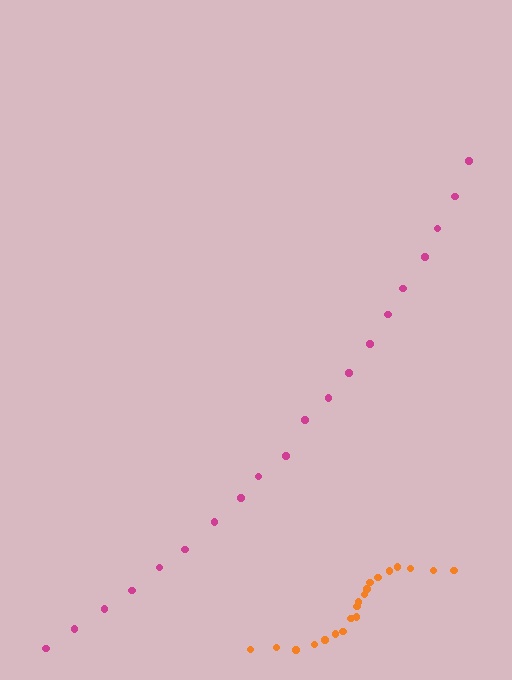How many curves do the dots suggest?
There are 2 distinct paths.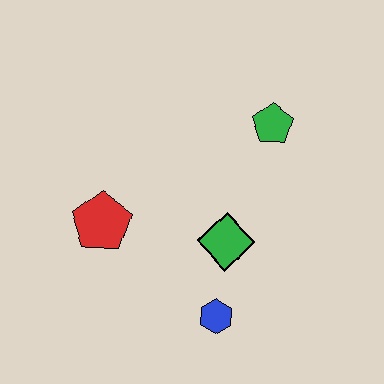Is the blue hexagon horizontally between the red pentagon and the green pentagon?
Yes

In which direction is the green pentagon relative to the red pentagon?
The green pentagon is to the right of the red pentagon.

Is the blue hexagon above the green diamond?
No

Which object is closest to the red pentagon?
The green diamond is closest to the red pentagon.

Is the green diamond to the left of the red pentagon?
No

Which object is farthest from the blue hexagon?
The green pentagon is farthest from the blue hexagon.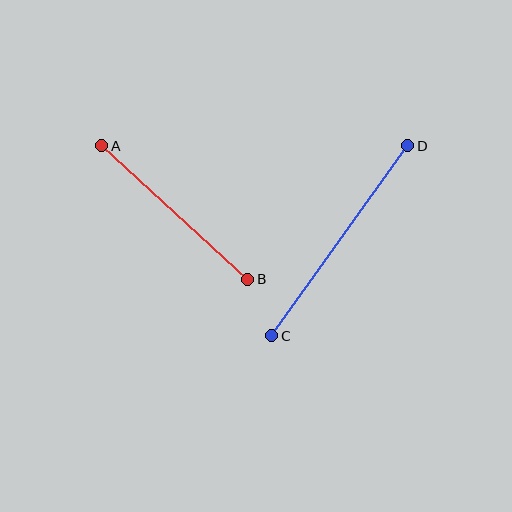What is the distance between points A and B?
The distance is approximately 198 pixels.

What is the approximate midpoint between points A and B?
The midpoint is at approximately (175, 213) pixels.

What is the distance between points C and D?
The distance is approximately 233 pixels.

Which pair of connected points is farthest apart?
Points C and D are farthest apart.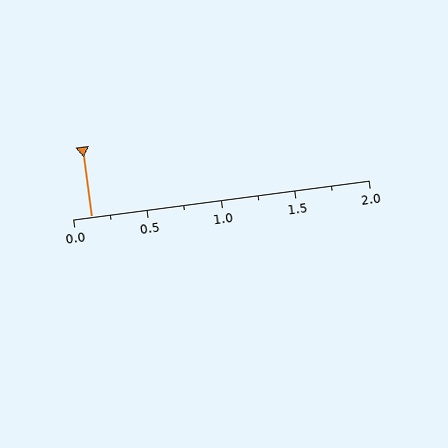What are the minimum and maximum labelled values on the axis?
The axis runs from 0.0 to 2.0.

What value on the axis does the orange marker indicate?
The marker indicates approximately 0.12.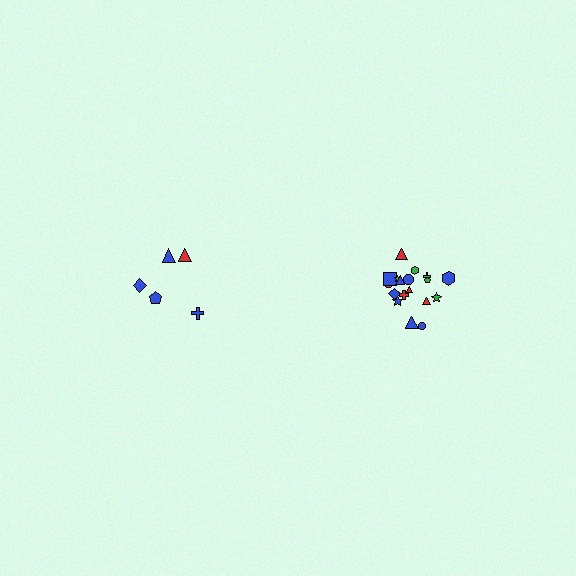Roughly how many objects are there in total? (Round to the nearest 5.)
Roughly 25 objects in total.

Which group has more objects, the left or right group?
The right group.